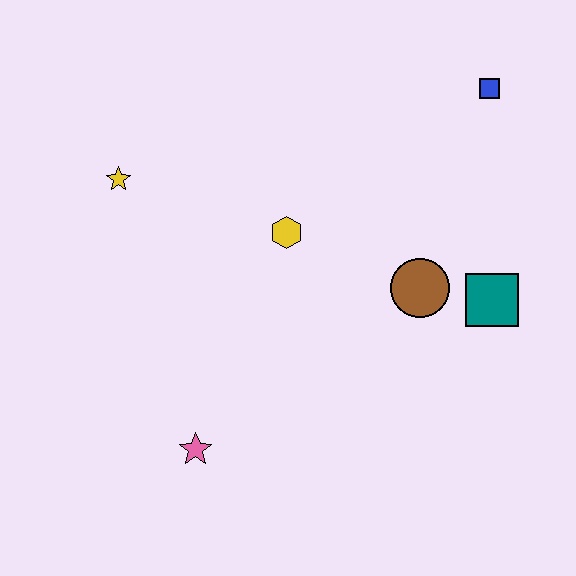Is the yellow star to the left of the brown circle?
Yes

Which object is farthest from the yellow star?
The teal square is farthest from the yellow star.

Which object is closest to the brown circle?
The teal square is closest to the brown circle.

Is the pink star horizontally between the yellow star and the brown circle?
Yes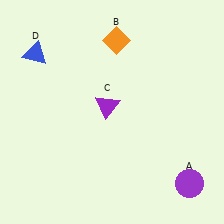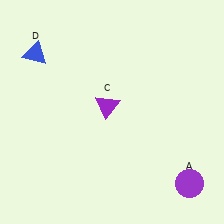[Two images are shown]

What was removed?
The orange diamond (B) was removed in Image 2.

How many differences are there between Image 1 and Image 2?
There is 1 difference between the two images.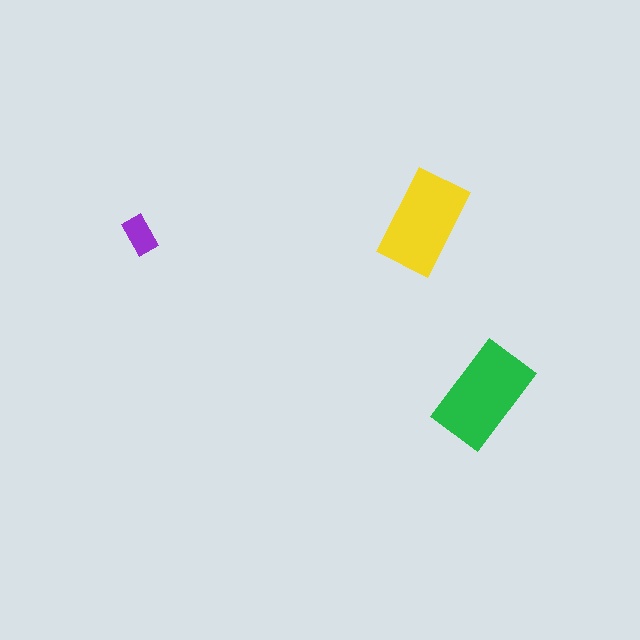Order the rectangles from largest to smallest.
the green one, the yellow one, the purple one.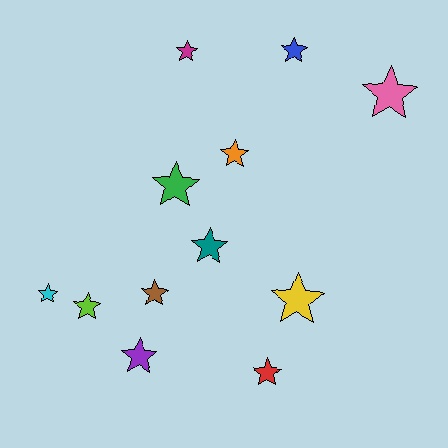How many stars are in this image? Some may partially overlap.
There are 12 stars.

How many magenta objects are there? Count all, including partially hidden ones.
There is 1 magenta object.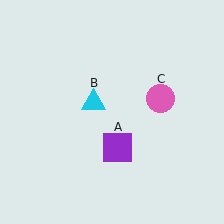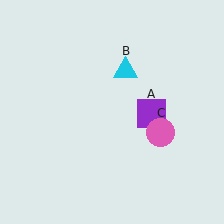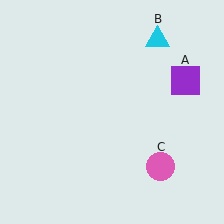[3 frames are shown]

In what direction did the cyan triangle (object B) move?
The cyan triangle (object B) moved up and to the right.